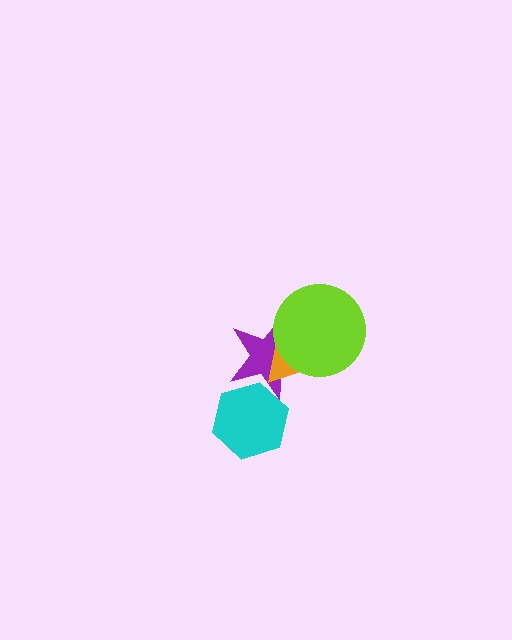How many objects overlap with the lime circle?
2 objects overlap with the lime circle.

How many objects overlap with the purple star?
3 objects overlap with the purple star.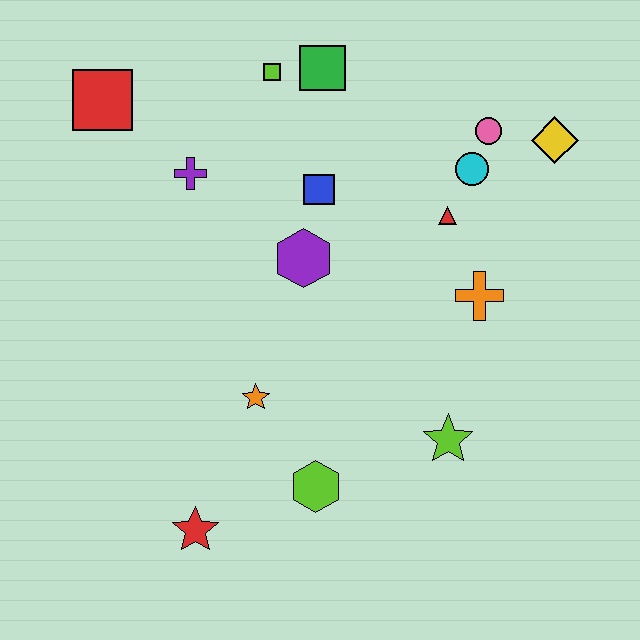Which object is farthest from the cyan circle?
The red star is farthest from the cyan circle.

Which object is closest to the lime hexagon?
The orange star is closest to the lime hexagon.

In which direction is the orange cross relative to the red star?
The orange cross is to the right of the red star.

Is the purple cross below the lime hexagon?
No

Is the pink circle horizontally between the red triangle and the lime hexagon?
No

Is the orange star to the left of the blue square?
Yes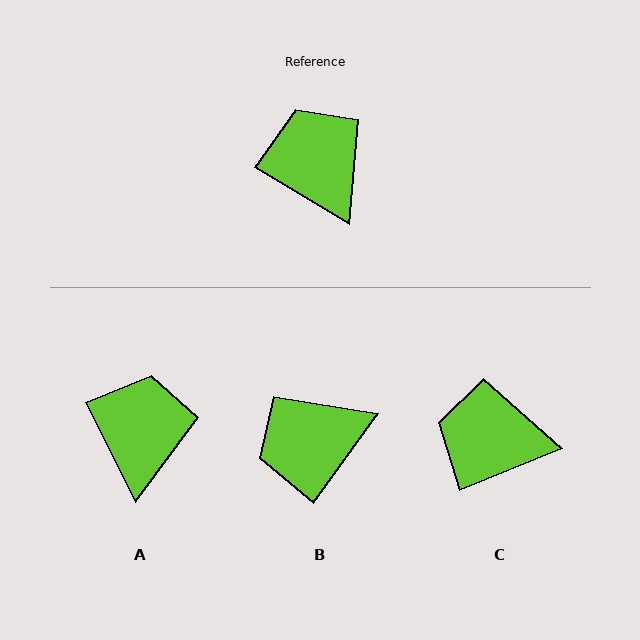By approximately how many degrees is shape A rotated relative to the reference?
Approximately 32 degrees clockwise.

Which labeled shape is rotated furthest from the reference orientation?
B, about 86 degrees away.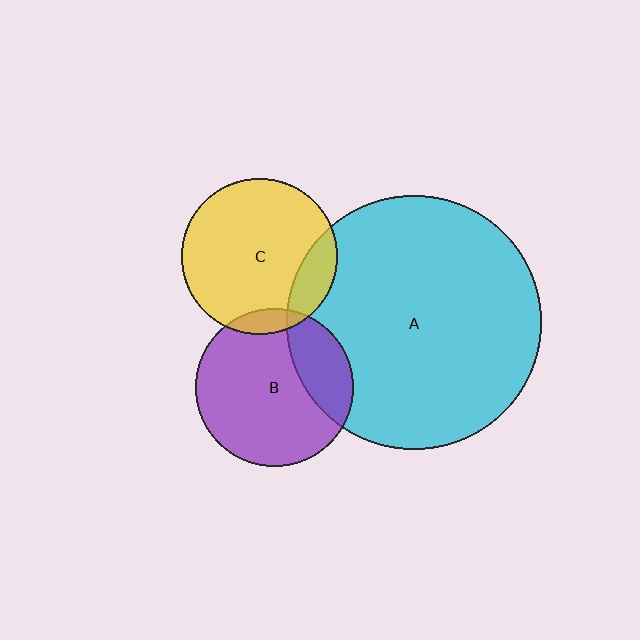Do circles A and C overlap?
Yes.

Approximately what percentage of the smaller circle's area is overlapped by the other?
Approximately 15%.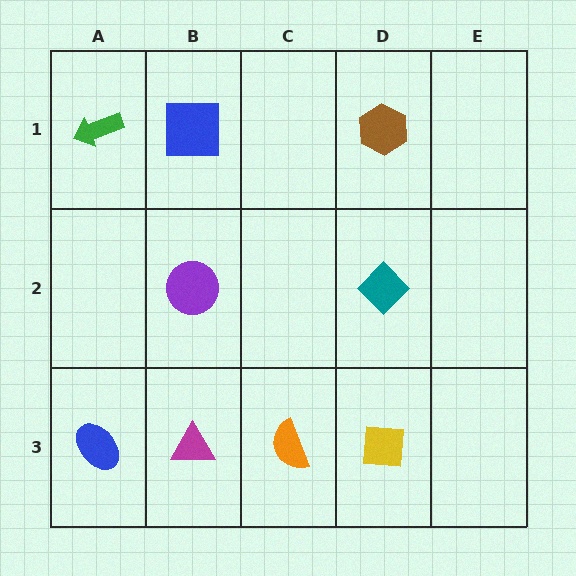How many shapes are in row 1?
3 shapes.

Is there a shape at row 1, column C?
No, that cell is empty.